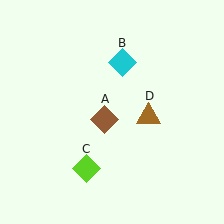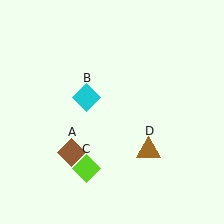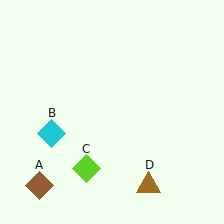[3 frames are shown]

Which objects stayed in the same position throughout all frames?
Lime diamond (object C) remained stationary.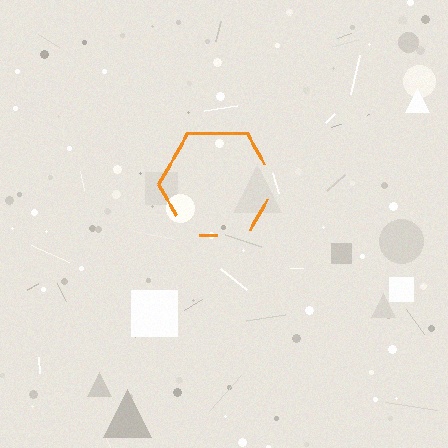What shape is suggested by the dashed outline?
The dashed outline suggests a hexagon.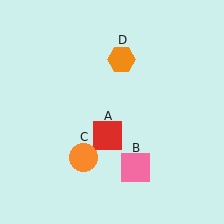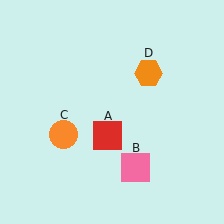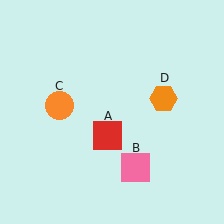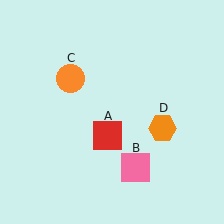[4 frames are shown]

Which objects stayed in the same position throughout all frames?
Red square (object A) and pink square (object B) remained stationary.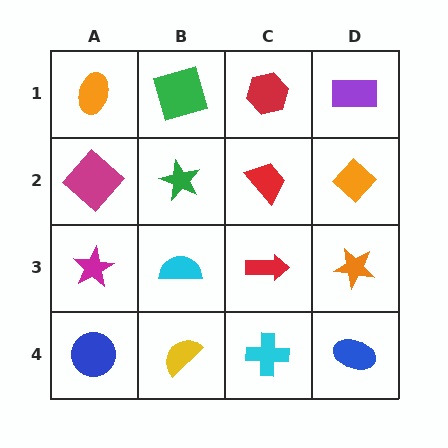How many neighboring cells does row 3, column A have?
3.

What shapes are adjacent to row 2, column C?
A red hexagon (row 1, column C), a red arrow (row 3, column C), a green star (row 2, column B), an orange diamond (row 2, column D).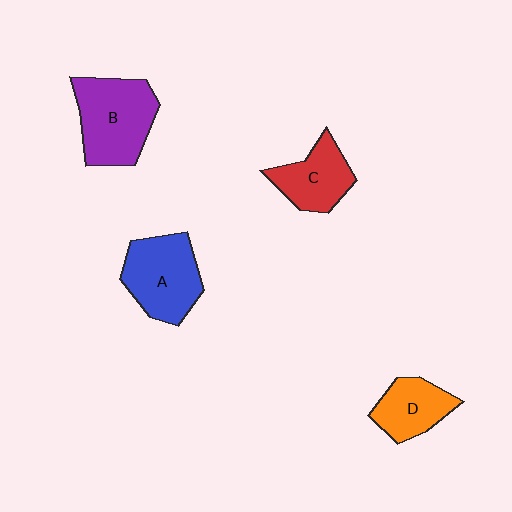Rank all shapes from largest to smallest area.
From largest to smallest: B (purple), A (blue), C (red), D (orange).